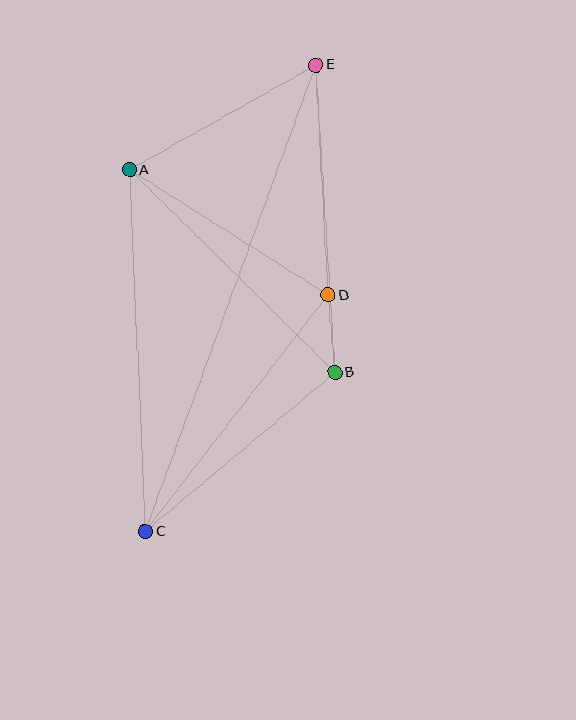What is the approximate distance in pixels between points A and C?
The distance between A and C is approximately 362 pixels.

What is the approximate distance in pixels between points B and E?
The distance between B and E is approximately 308 pixels.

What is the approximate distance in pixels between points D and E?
The distance between D and E is approximately 230 pixels.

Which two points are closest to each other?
Points B and D are closest to each other.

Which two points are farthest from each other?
Points C and E are farthest from each other.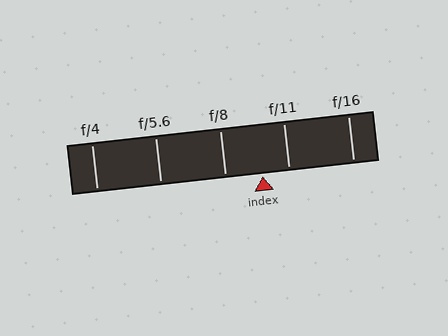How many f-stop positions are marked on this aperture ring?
There are 5 f-stop positions marked.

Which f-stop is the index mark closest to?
The index mark is closest to f/11.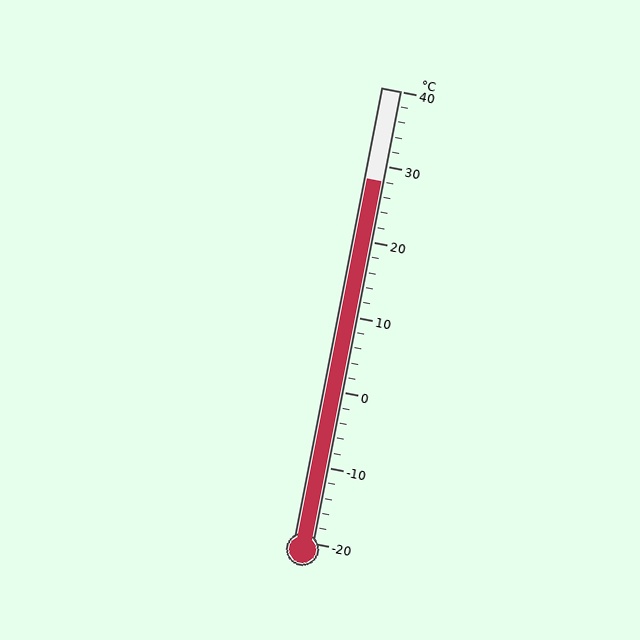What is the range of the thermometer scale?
The thermometer scale ranges from -20°C to 40°C.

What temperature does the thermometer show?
The thermometer shows approximately 28°C.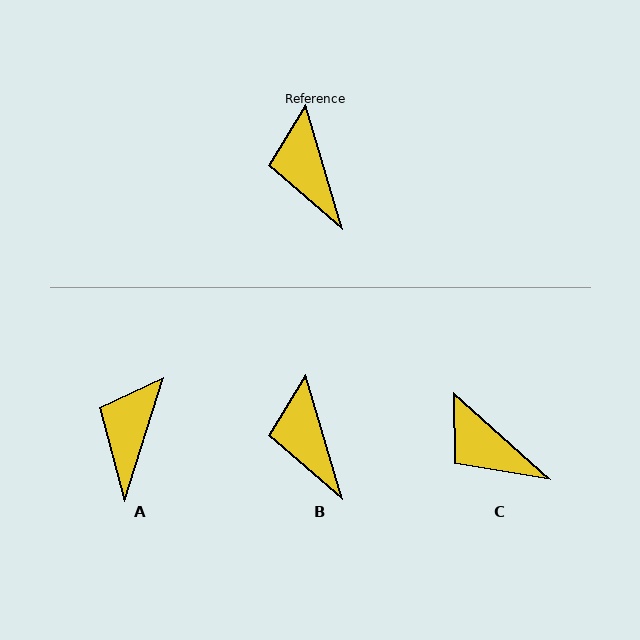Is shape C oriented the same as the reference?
No, it is off by about 32 degrees.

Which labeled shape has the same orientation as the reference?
B.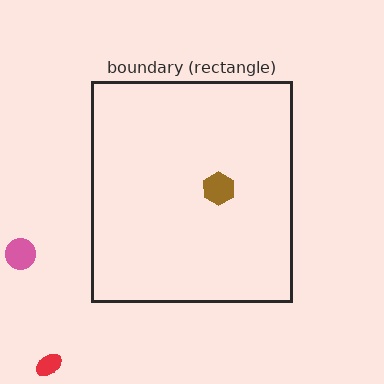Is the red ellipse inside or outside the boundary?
Outside.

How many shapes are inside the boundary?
1 inside, 2 outside.